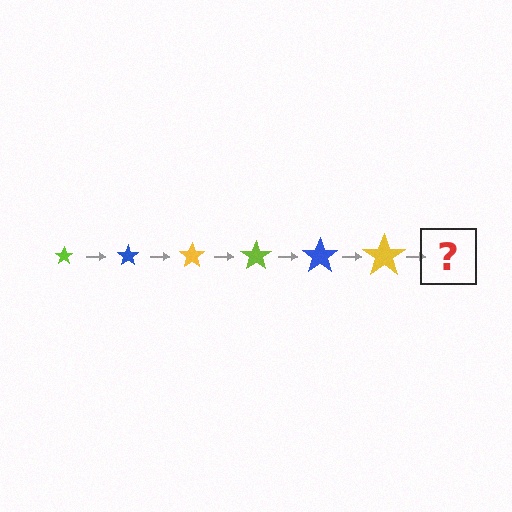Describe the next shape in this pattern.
It should be a lime star, larger than the previous one.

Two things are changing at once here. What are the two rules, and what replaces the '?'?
The two rules are that the star grows larger each step and the color cycles through lime, blue, and yellow. The '?' should be a lime star, larger than the previous one.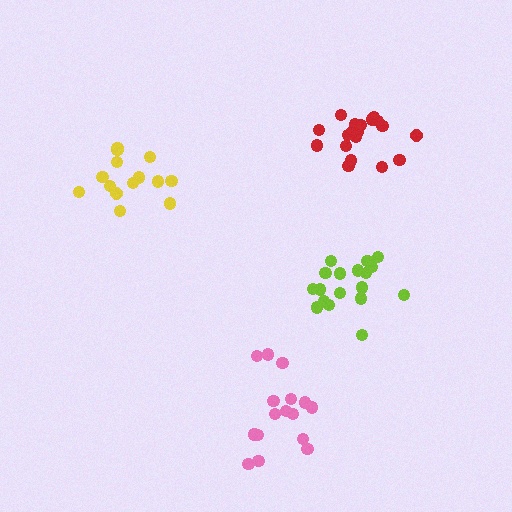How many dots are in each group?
Group 1: 18 dots, Group 2: 14 dots, Group 3: 19 dots, Group 4: 17 dots (68 total).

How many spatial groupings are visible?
There are 4 spatial groupings.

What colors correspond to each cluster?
The clusters are colored: lime, yellow, red, pink.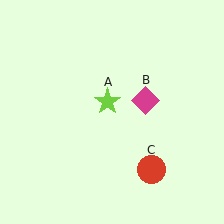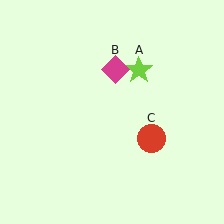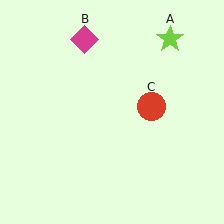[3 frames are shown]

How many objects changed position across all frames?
3 objects changed position: lime star (object A), magenta diamond (object B), red circle (object C).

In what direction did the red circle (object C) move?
The red circle (object C) moved up.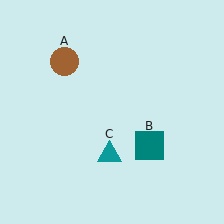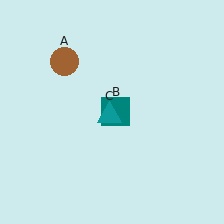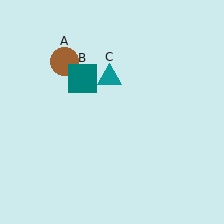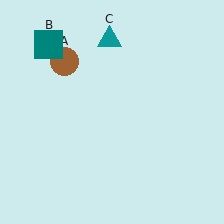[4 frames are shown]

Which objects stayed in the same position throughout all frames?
Brown circle (object A) remained stationary.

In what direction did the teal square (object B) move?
The teal square (object B) moved up and to the left.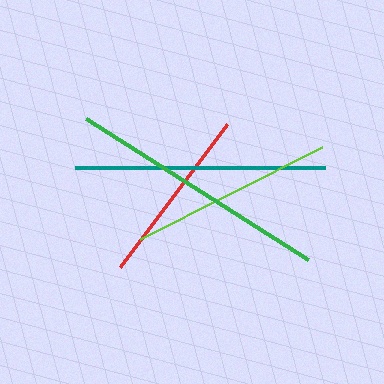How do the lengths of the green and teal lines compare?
The green and teal lines are approximately the same length.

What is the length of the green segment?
The green segment is approximately 263 pixels long.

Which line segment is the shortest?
The red line is the shortest at approximately 179 pixels.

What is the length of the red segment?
The red segment is approximately 179 pixels long.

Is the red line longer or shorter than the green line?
The green line is longer than the red line.